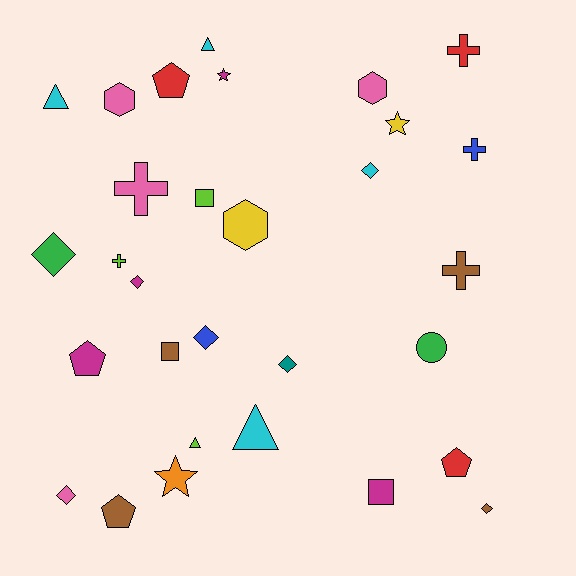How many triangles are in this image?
There are 4 triangles.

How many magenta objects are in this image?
There are 4 magenta objects.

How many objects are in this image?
There are 30 objects.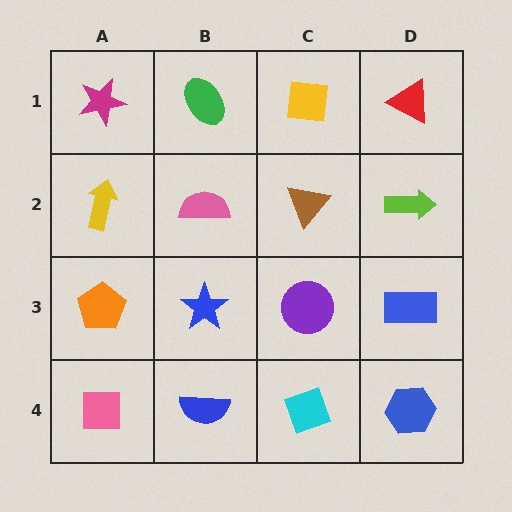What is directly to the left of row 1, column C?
A green ellipse.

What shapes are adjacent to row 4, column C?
A purple circle (row 3, column C), a blue semicircle (row 4, column B), a blue hexagon (row 4, column D).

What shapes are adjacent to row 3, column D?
A lime arrow (row 2, column D), a blue hexagon (row 4, column D), a purple circle (row 3, column C).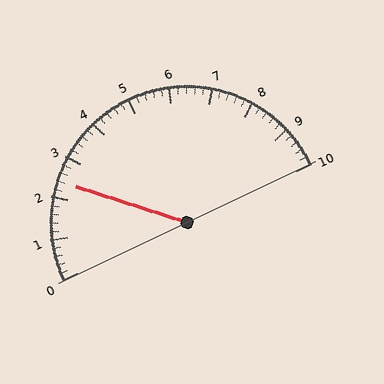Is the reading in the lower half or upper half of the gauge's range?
The reading is in the lower half of the range (0 to 10).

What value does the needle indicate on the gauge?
The needle indicates approximately 2.4.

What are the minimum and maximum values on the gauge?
The gauge ranges from 0 to 10.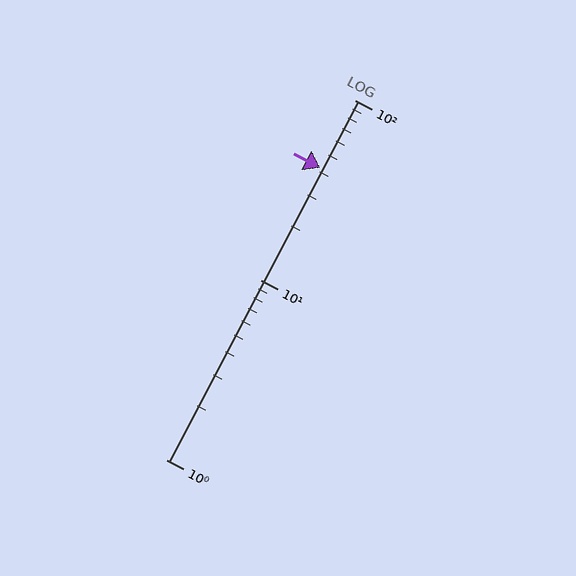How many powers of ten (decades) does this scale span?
The scale spans 2 decades, from 1 to 100.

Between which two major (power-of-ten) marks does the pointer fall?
The pointer is between 10 and 100.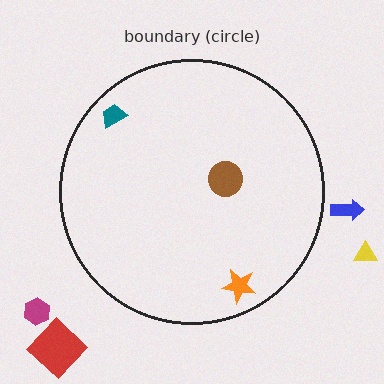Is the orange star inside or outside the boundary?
Inside.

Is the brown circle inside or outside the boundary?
Inside.